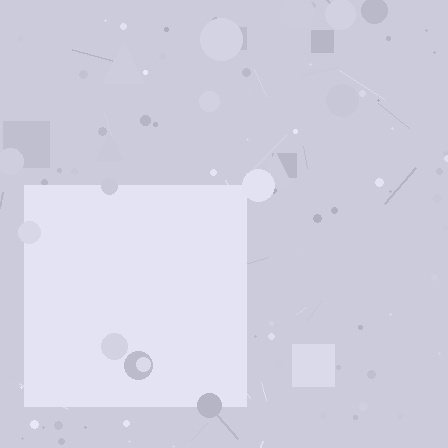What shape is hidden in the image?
A square is hidden in the image.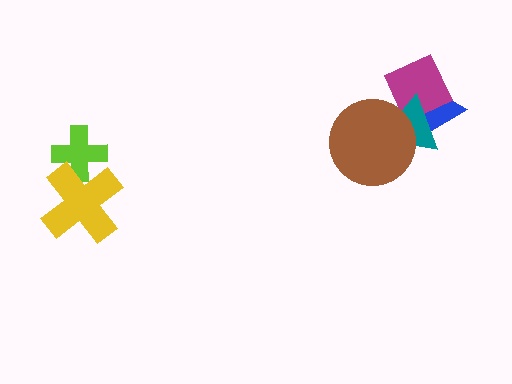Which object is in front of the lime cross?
The yellow cross is in front of the lime cross.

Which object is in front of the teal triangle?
The brown circle is in front of the teal triangle.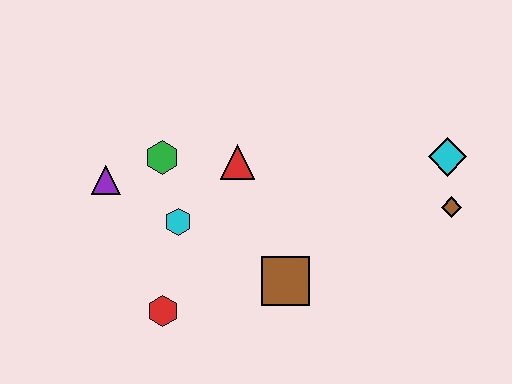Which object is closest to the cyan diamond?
The brown diamond is closest to the cyan diamond.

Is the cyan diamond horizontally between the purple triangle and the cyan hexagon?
No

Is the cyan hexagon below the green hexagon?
Yes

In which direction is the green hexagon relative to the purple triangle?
The green hexagon is to the right of the purple triangle.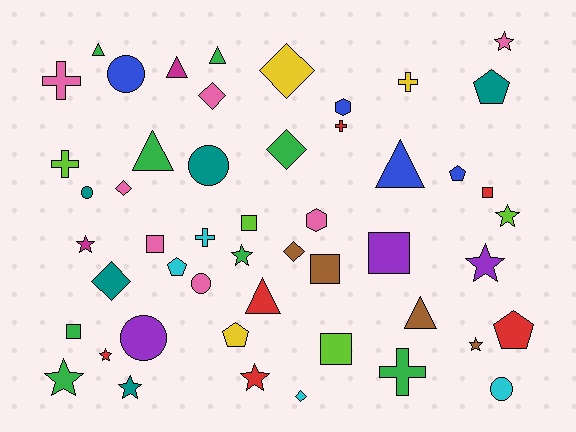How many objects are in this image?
There are 50 objects.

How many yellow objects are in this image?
There are 3 yellow objects.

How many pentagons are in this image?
There are 5 pentagons.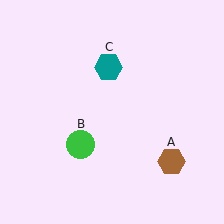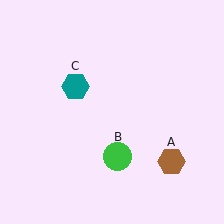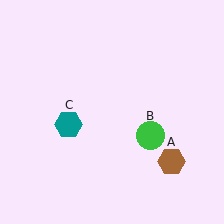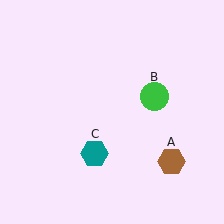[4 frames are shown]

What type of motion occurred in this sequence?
The green circle (object B), teal hexagon (object C) rotated counterclockwise around the center of the scene.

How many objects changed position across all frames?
2 objects changed position: green circle (object B), teal hexagon (object C).